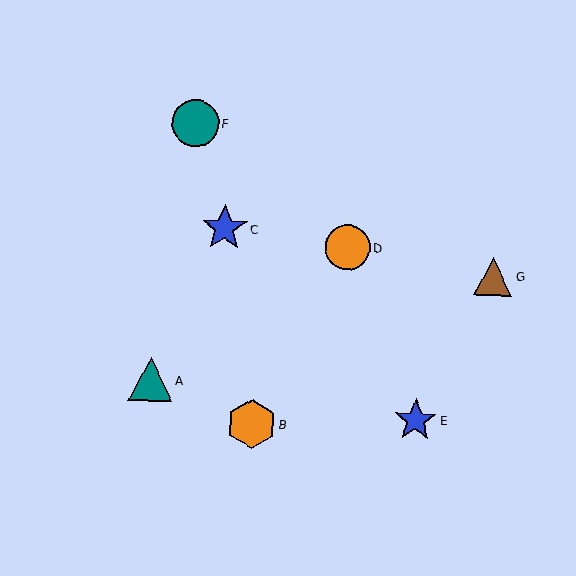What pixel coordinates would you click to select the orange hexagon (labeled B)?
Click at (252, 424) to select the orange hexagon B.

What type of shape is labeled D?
Shape D is an orange circle.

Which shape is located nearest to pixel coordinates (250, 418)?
The orange hexagon (labeled B) at (252, 424) is nearest to that location.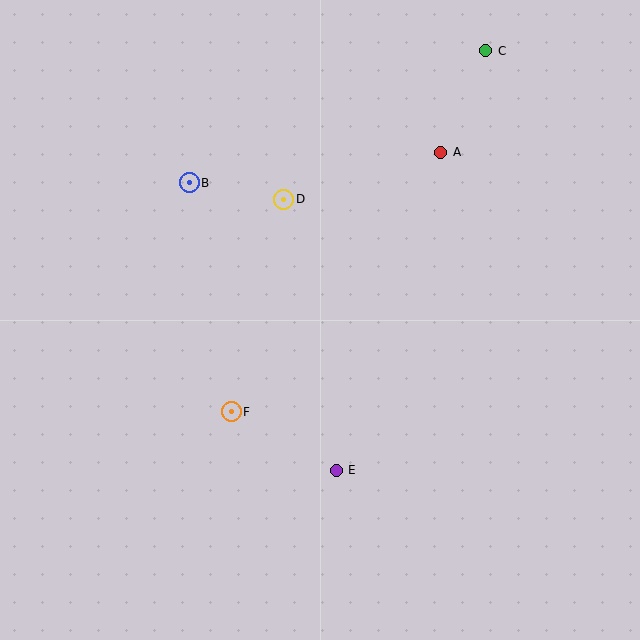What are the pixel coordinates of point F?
Point F is at (231, 412).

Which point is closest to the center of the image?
Point D at (284, 199) is closest to the center.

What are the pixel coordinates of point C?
Point C is at (486, 51).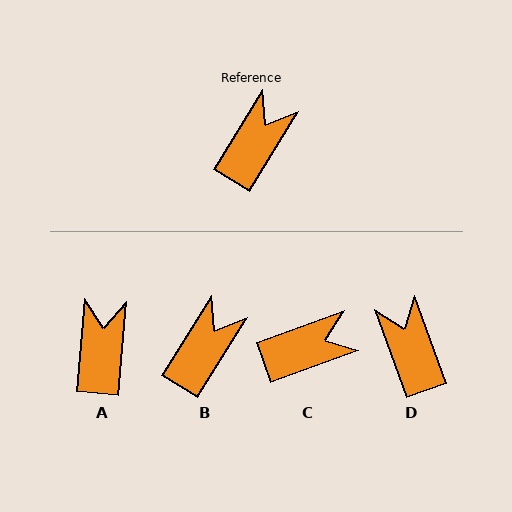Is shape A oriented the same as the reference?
No, it is off by about 27 degrees.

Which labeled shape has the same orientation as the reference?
B.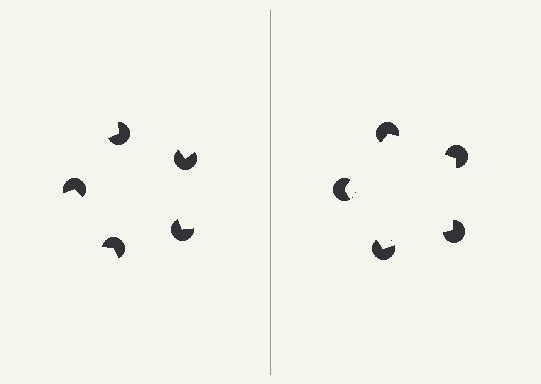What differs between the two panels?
The pac-man discs are positioned identically on both sides; only the wedge orientations differ. On the right they align to a pentagon; on the left they are misaligned.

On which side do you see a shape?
An illusory pentagon appears on the right side. On the left side the wedge cuts are rotated, so no coherent shape forms.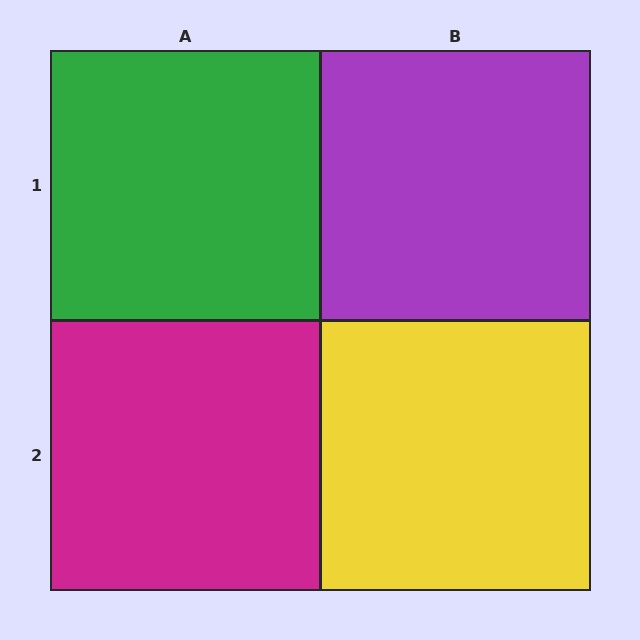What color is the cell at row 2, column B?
Yellow.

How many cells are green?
1 cell is green.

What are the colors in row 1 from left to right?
Green, purple.